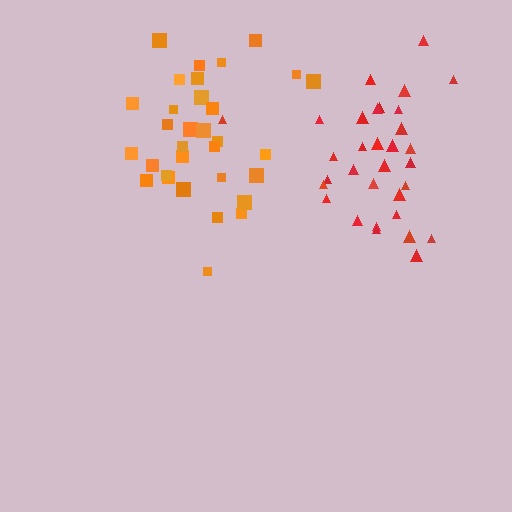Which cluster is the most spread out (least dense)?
Red.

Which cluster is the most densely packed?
Orange.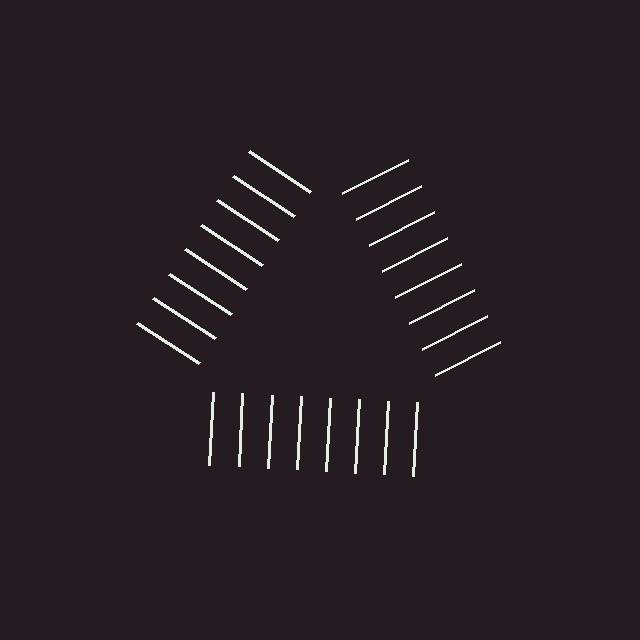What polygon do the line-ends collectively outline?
An illusory triangle — the line segments terminate on its edges but no continuous stroke is drawn.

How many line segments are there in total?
24 — 8 along each of the 3 edges.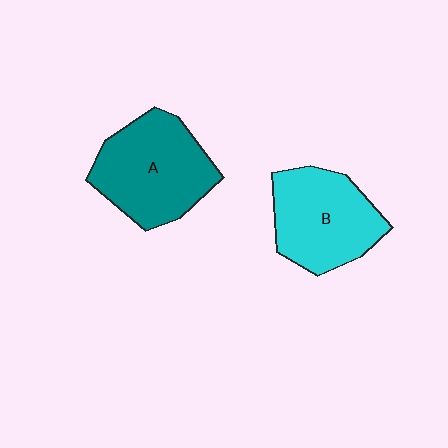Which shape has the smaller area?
Shape B (cyan).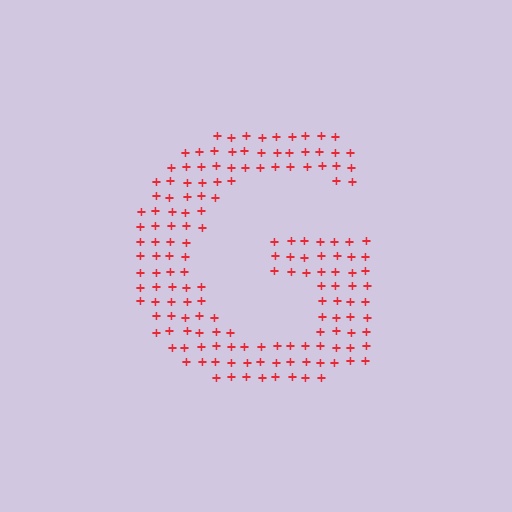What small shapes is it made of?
It is made of small plus signs.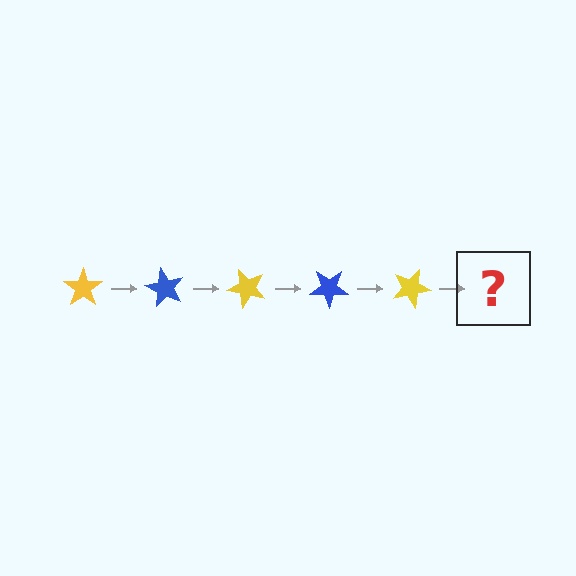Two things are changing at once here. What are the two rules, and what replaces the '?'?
The two rules are that it rotates 60 degrees each step and the color cycles through yellow and blue. The '?' should be a blue star, rotated 300 degrees from the start.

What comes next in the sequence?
The next element should be a blue star, rotated 300 degrees from the start.